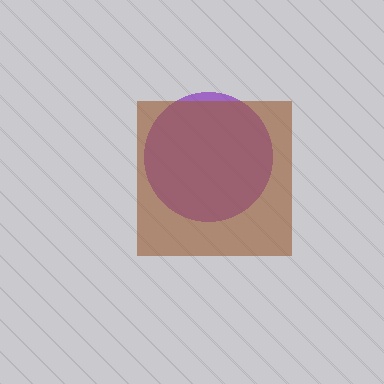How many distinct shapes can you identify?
There are 2 distinct shapes: a purple circle, a brown square.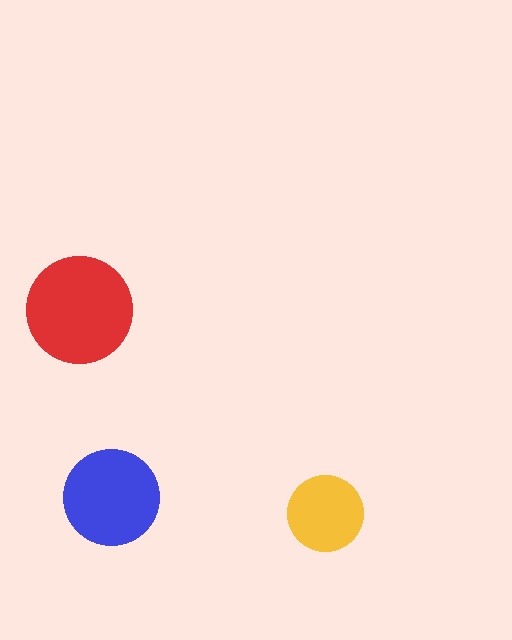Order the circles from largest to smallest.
the red one, the blue one, the yellow one.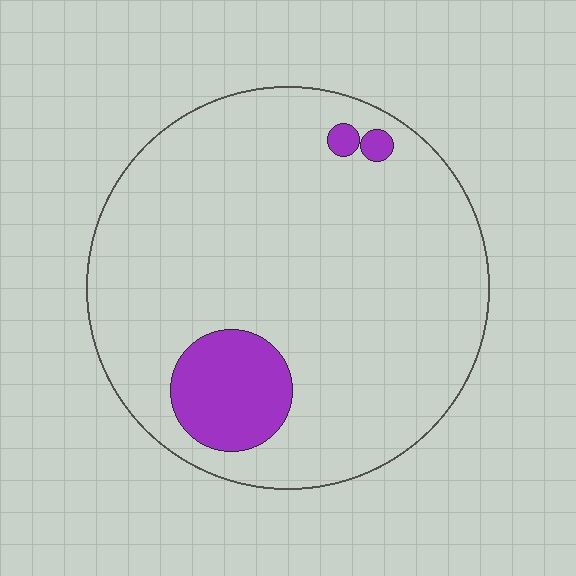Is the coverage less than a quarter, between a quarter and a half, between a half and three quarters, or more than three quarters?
Less than a quarter.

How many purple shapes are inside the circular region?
3.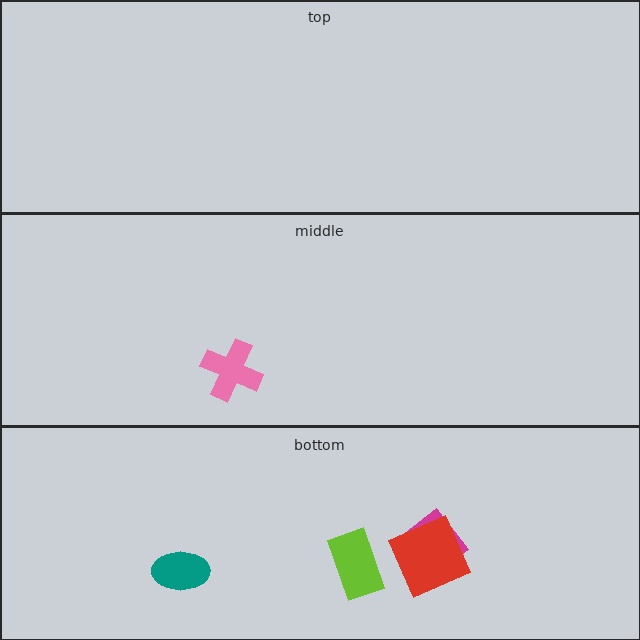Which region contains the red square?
The bottom region.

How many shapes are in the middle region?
1.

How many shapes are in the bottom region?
4.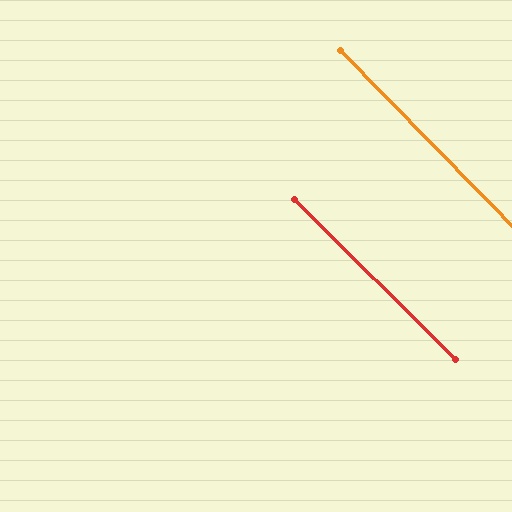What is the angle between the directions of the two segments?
Approximately 1 degree.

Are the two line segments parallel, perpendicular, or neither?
Parallel — their directions differ by only 0.7°.